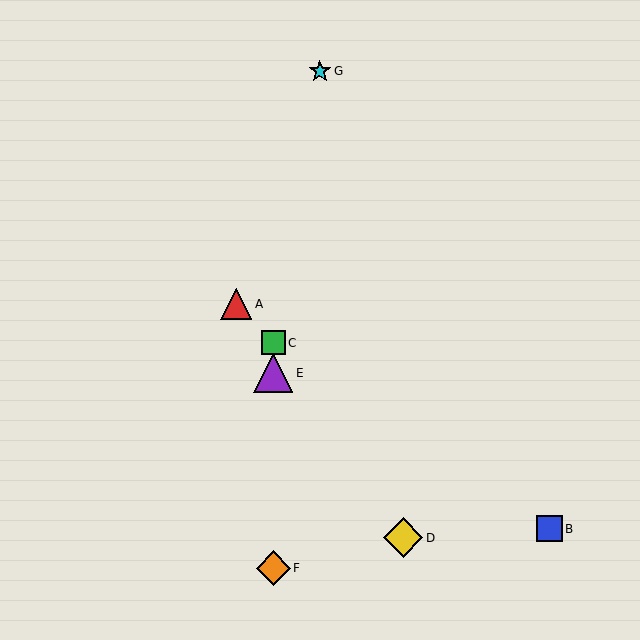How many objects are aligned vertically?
3 objects (C, E, F) are aligned vertically.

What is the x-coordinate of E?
Object E is at x≈273.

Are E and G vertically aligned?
No, E is at x≈273 and G is at x≈320.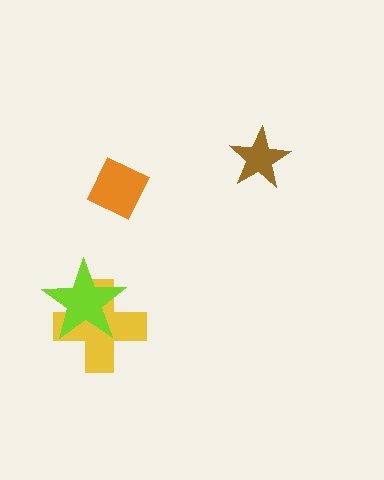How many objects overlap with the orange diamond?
0 objects overlap with the orange diamond.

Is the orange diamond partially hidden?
No, no other shape covers it.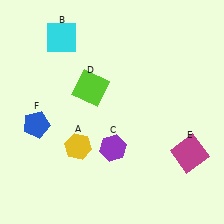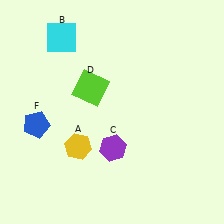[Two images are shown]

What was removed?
The magenta square (E) was removed in Image 2.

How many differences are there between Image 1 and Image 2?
There is 1 difference between the two images.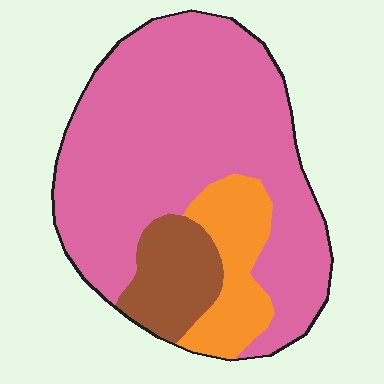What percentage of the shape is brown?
Brown takes up about one eighth (1/8) of the shape.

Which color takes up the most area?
Pink, at roughly 75%.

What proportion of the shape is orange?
Orange covers roughly 15% of the shape.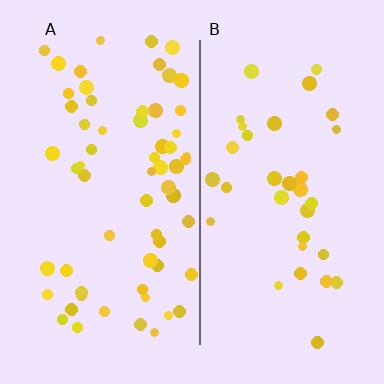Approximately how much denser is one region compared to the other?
Approximately 1.8× — region A over region B.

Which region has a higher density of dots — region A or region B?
A (the left).